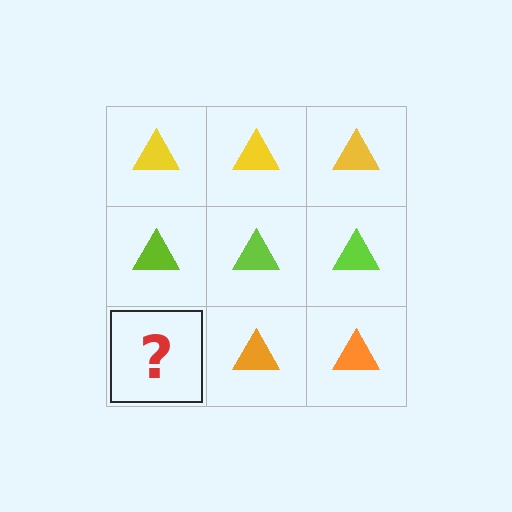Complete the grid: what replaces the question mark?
The question mark should be replaced with an orange triangle.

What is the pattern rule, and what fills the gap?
The rule is that each row has a consistent color. The gap should be filled with an orange triangle.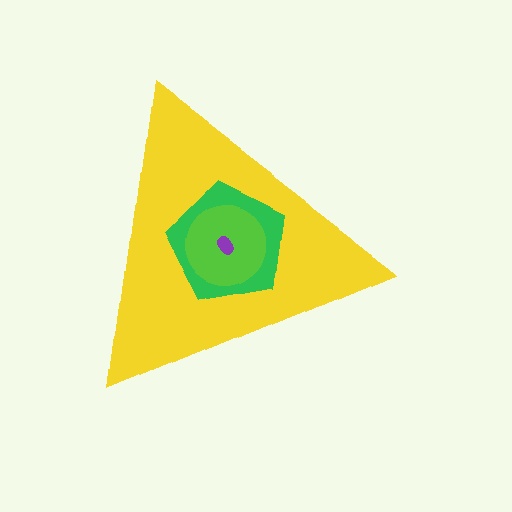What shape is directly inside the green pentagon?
The lime circle.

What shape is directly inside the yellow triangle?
The green pentagon.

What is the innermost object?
The purple ellipse.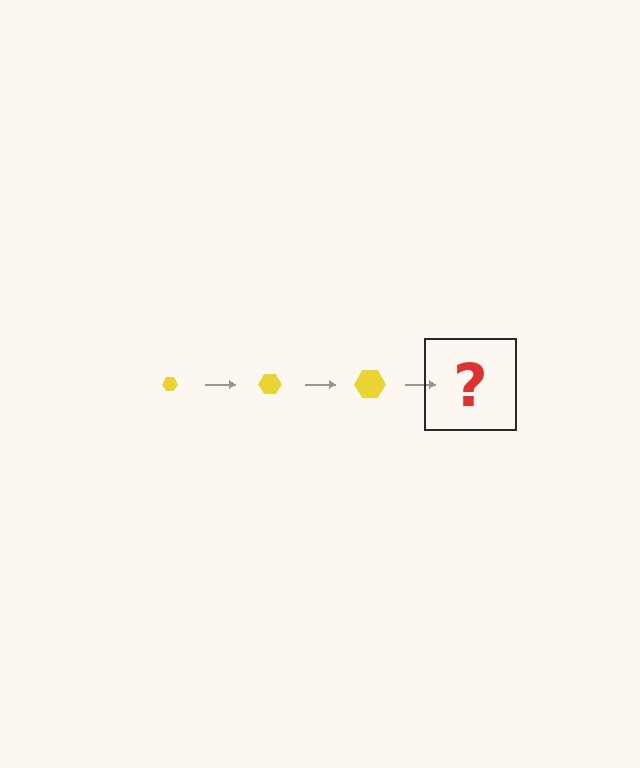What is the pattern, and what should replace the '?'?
The pattern is that the hexagon gets progressively larger each step. The '?' should be a yellow hexagon, larger than the previous one.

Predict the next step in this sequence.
The next step is a yellow hexagon, larger than the previous one.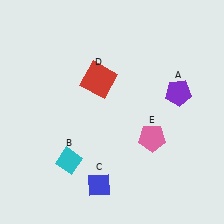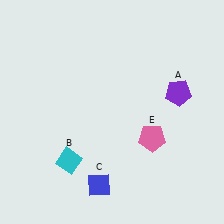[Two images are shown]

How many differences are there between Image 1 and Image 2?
There is 1 difference between the two images.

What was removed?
The red square (D) was removed in Image 2.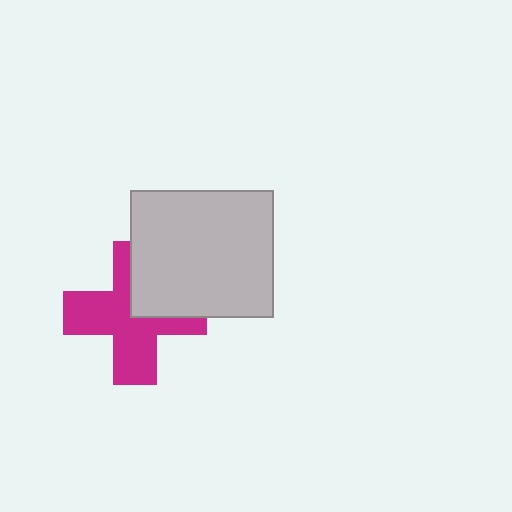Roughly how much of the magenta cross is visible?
Most of it is visible (roughly 68%).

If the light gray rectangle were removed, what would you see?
You would see the complete magenta cross.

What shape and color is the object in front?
The object in front is a light gray rectangle.